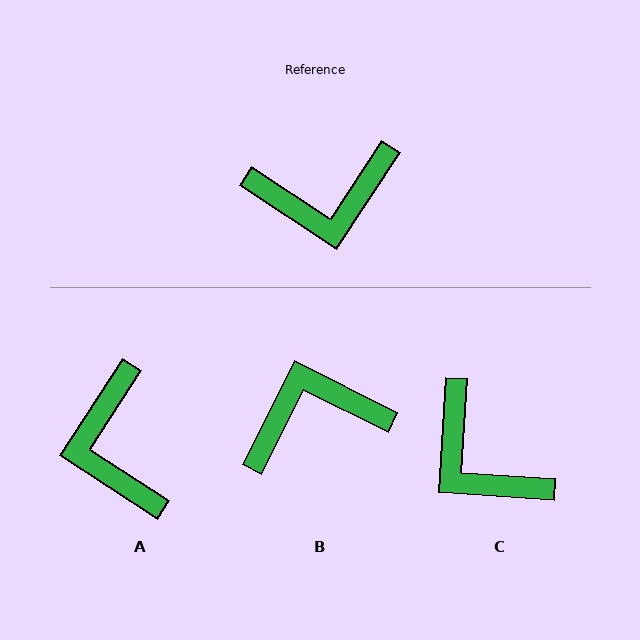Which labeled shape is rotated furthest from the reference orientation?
B, about 173 degrees away.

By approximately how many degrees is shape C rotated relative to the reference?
Approximately 60 degrees clockwise.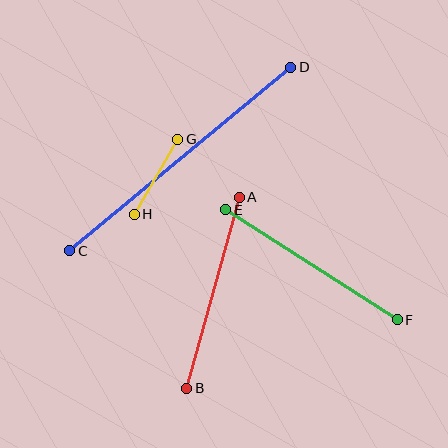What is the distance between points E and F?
The distance is approximately 204 pixels.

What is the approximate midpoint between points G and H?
The midpoint is at approximately (156, 177) pixels.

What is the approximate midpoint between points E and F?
The midpoint is at approximately (312, 265) pixels.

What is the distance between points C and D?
The distance is approximately 287 pixels.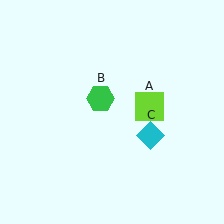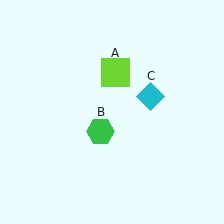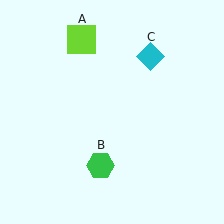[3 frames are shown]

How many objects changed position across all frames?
3 objects changed position: lime square (object A), green hexagon (object B), cyan diamond (object C).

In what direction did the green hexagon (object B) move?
The green hexagon (object B) moved down.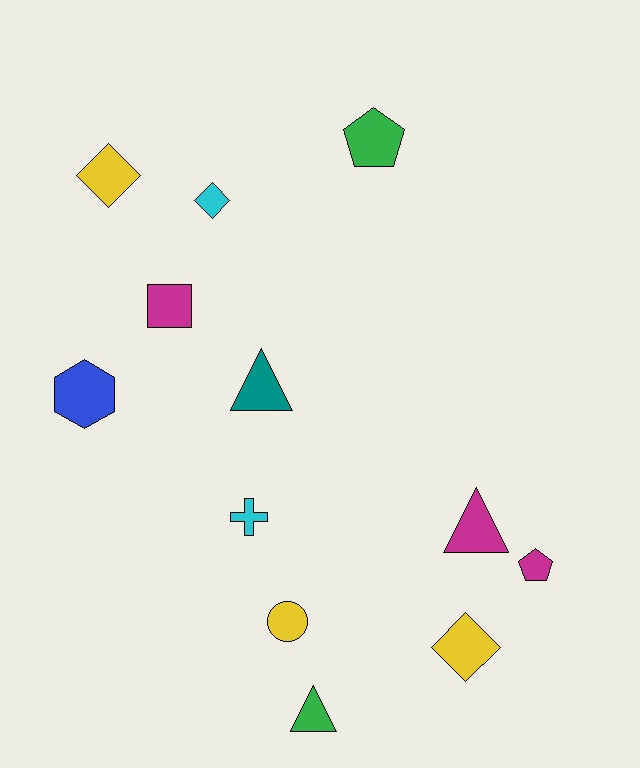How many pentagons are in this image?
There are 2 pentagons.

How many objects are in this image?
There are 12 objects.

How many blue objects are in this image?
There is 1 blue object.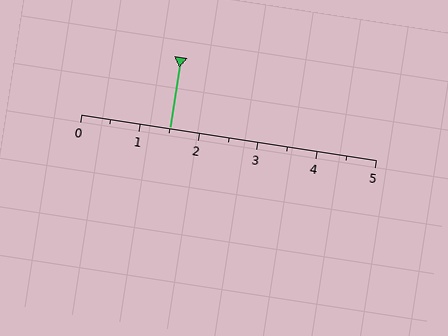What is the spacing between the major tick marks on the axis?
The major ticks are spaced 1 apart.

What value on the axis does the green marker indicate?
The marker indicates approximately 1.5.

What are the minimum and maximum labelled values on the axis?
The axis runs from 0 to 5.